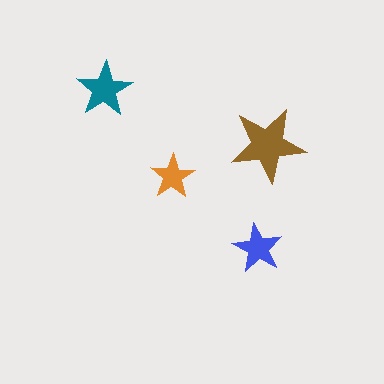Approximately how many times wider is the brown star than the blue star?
About 1.5 times wider.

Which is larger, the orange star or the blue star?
The blue one.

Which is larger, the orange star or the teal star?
The teal one.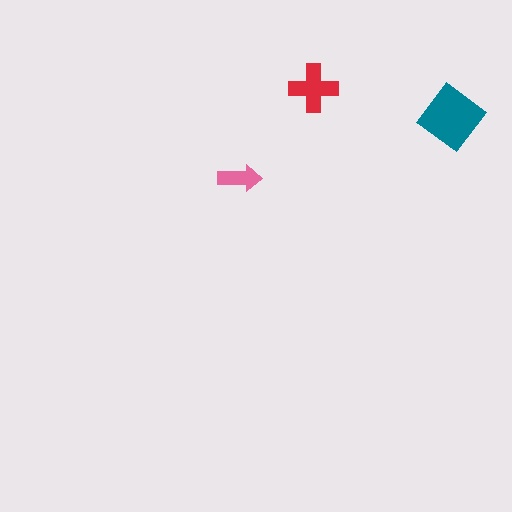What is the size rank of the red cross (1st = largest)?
2nd.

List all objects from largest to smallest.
The teal diamond, the red cross, the pink arrow.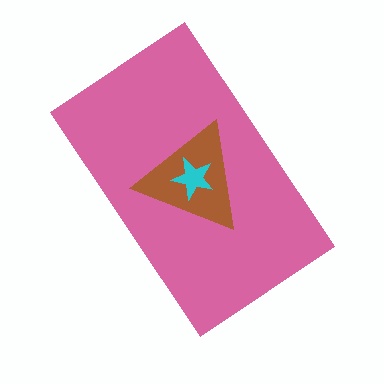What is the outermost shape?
The pink rectangle.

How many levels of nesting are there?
3.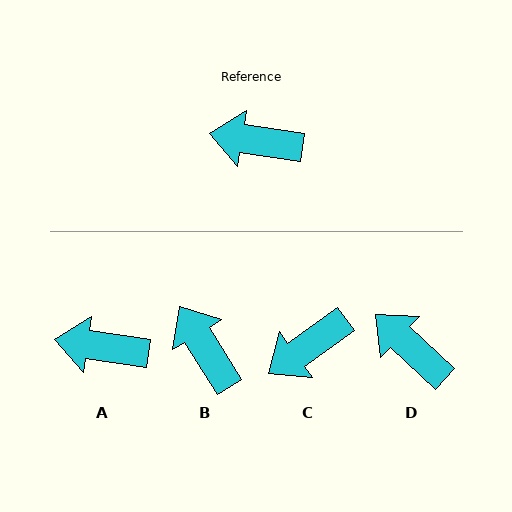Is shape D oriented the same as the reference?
No, it is off by about 35 degrees.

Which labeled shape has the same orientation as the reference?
A.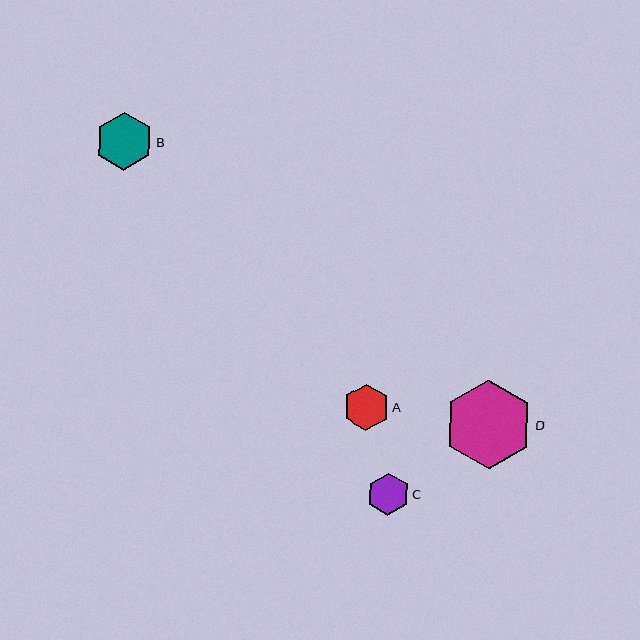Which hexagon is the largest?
Hexagon D is the largest with a size of approximately 88 pixels.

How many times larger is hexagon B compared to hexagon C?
Hexagon B is approximately 1.4 times the size of hexagon C.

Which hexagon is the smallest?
Hexagon C is the smallest with a size of approximately 42 pixels.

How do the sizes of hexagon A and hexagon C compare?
Hexagon A and hexagon C are approximately the same size.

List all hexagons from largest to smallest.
From largest to smallest: D, B, A, C.